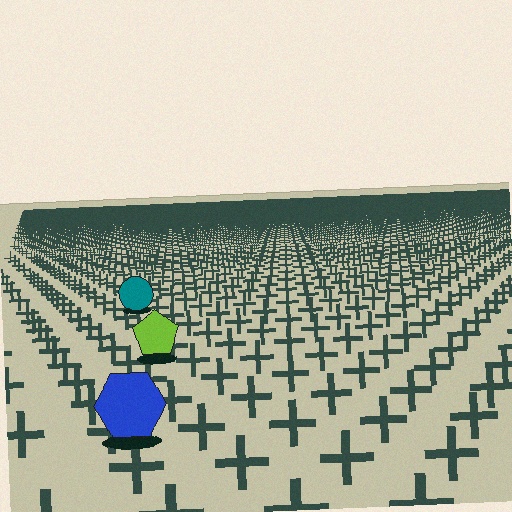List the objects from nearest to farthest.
From nearest to farthest: the blue hexagon, the lime pentagon, the teal circle.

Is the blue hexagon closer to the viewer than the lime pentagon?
Yes. The blue hexagon is closer — you can tell from the texture gradient: the ground texture is coarser near it.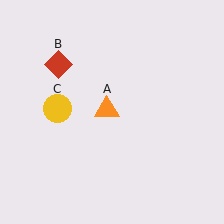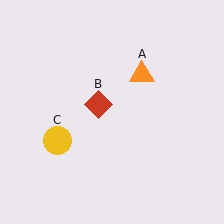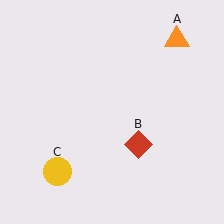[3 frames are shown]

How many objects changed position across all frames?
3 objects changed position: orange triangle (object A), red diamond (object B), yellow circle (object C).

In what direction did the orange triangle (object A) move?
The orange triangle (object A) moved up and to the right.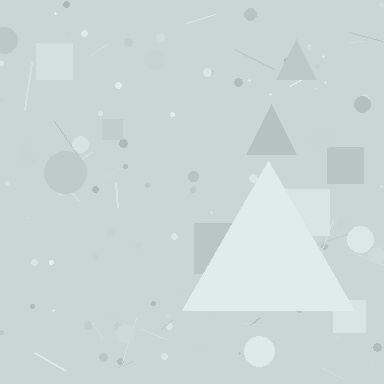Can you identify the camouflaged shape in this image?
The camouflaged shape is a triangle.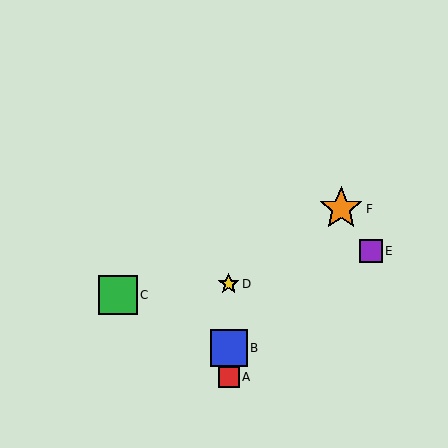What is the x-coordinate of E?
Object E is at x≈371.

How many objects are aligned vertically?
3 objects (A, B, D) are aligned vertically.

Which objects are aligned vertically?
Objects A, B, D are aligned vertically.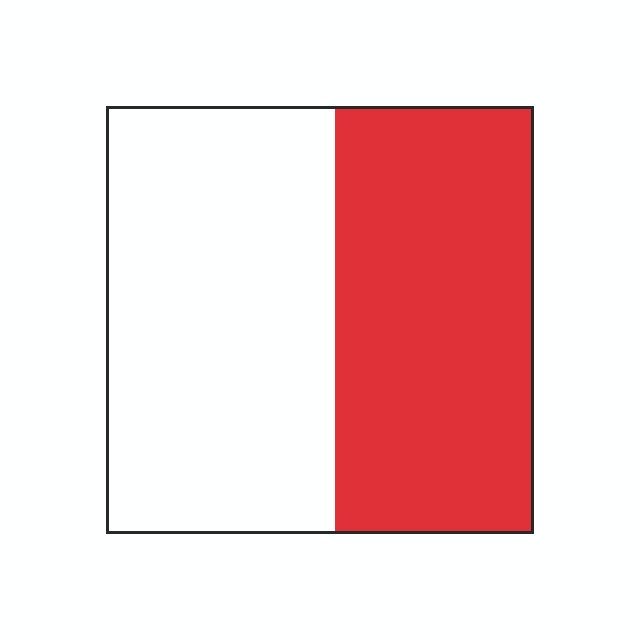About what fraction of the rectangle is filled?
About one half (1/2).